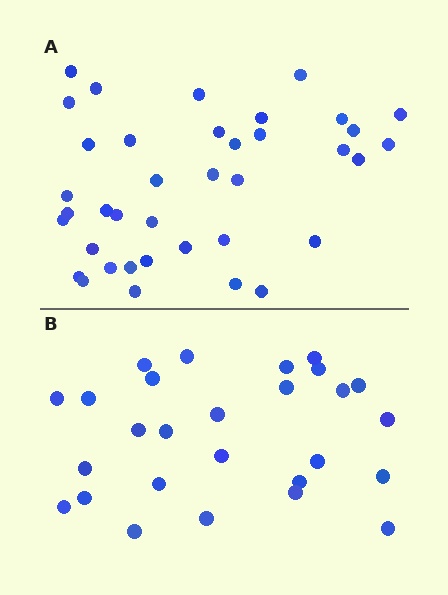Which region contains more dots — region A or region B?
Region A (the top region) has more dots.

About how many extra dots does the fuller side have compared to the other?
Region A has roughly 12 or so more dots than region B.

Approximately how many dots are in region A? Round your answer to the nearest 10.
About 40 dots. (The exact count is 38, which rounds to 40.)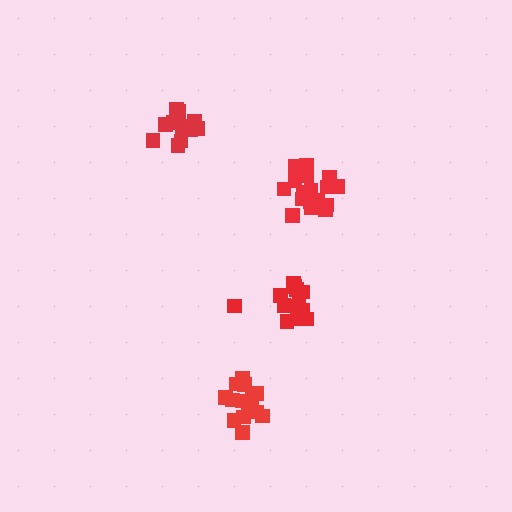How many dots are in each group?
Group 1: 15 dots, Group 2: 13 dots, Group 3: 13 dots, Group 4: 18 dots (59 total).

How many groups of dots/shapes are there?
There are 4 groups.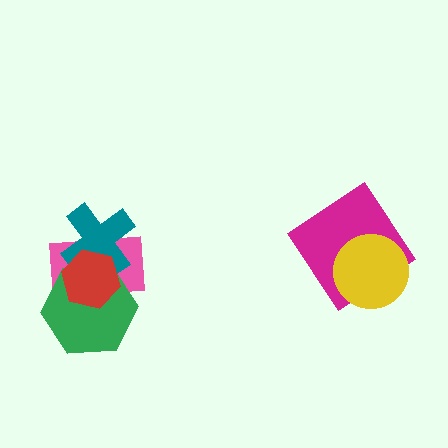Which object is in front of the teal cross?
The red hexagon is in front of the teal cross.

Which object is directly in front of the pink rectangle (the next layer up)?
The green hexagon is directly in front of the pink rectangle.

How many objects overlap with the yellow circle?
1 object overlaps with the yellow circle.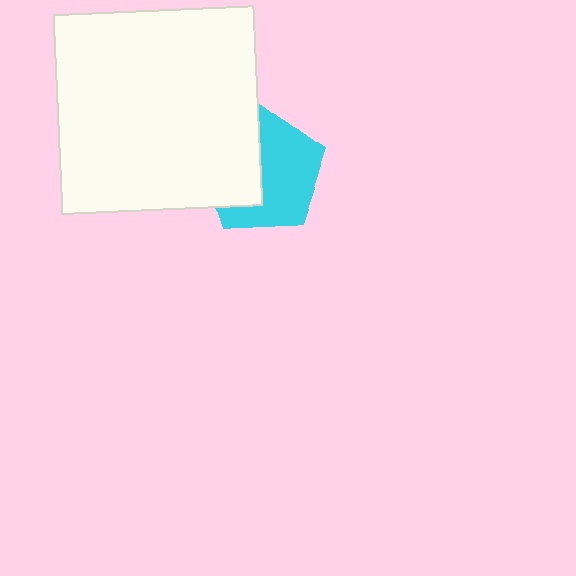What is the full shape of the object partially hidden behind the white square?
The partially hidden object is a cyan pentagon.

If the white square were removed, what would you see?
You would see the complete cyan pentagon.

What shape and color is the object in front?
The object in front is a white square.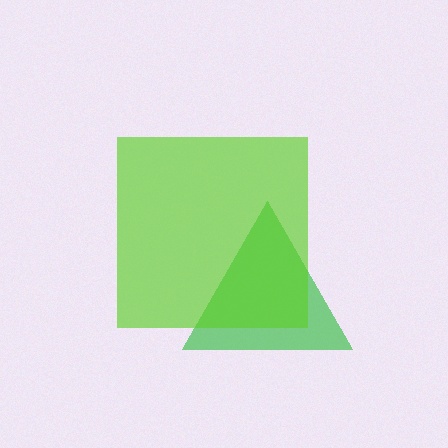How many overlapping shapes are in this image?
There are 2 overlapping shapes in the image.